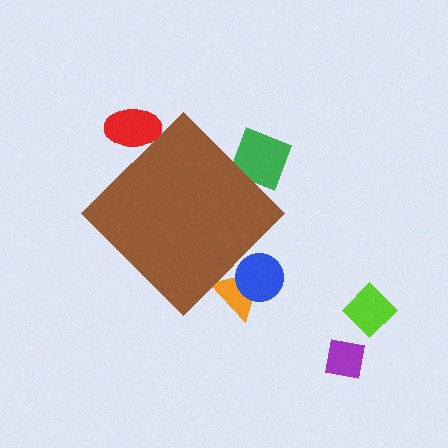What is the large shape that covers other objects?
A brown diamond.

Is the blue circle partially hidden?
Yes, the blue circle is partially hidden behind the brown diamond.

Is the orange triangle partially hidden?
Yes, the orange triangle is partially hidden behind the brown diamond.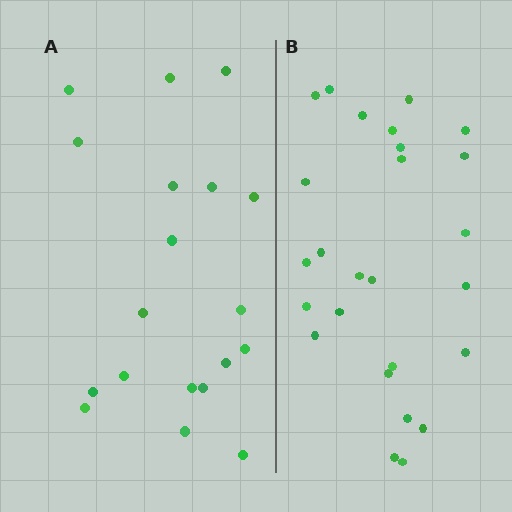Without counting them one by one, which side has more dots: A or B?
Region B (the right region) has more dots.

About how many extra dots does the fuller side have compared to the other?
Region B has roughly 8 or so more dots than region A.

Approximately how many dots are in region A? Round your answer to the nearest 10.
About 20 dots. (The exact count is 19, which rounds to 20.)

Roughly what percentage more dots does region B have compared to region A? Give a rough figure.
About 35% more.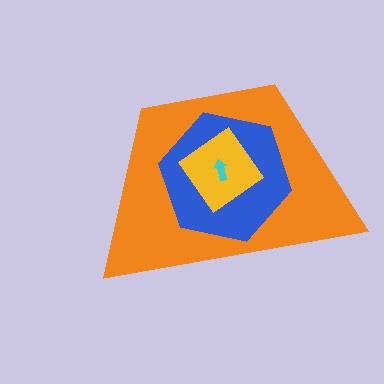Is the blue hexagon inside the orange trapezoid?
Yes.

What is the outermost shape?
The orange trapezoid.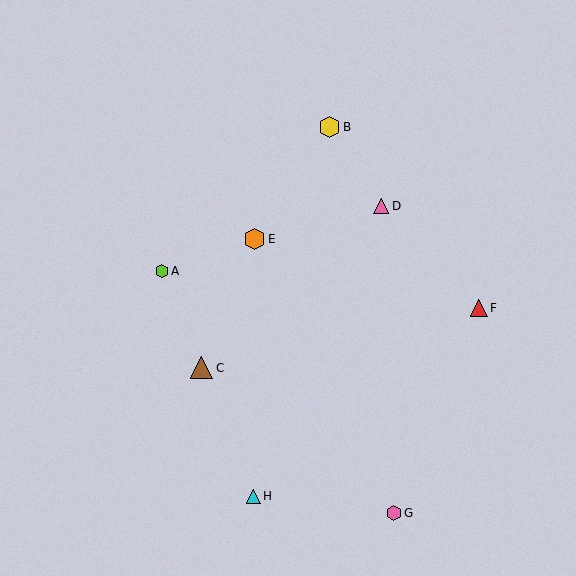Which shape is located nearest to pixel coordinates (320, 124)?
The yellow hexagon (labeled B) at (329, 127) is nearest to that location.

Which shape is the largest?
The brown triangle (labeled C) is the largest.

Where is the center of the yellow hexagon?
The center of the yellow hexagon is at (329, 127).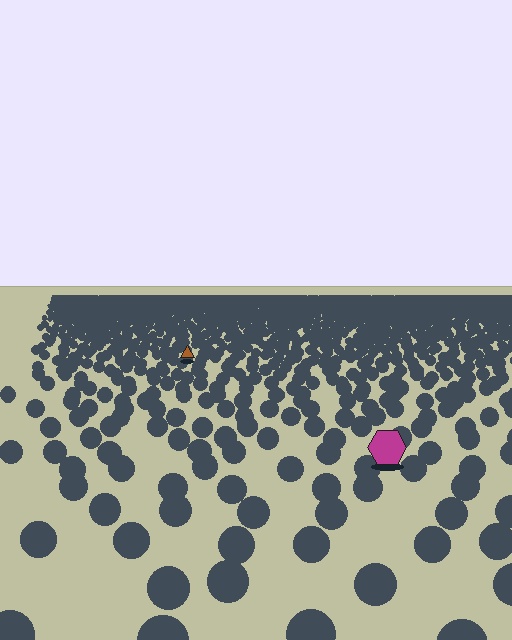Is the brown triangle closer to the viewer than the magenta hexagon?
No. The magenta hexagon is closer — you can tell from the texture gradient: the ground texture is coarser near it.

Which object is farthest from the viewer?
The brown triangle is farthest from the viewer. It appears smaller and the ground texture around it is denser.